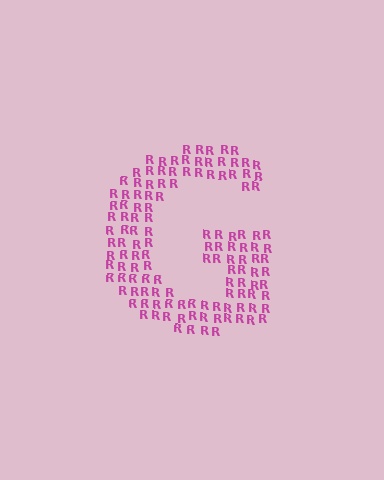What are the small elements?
The small elements are letter R's.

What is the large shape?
The large shape is the letter G.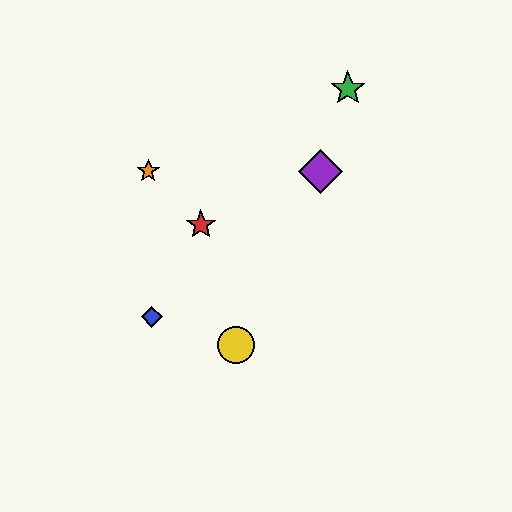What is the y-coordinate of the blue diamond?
The blue diamond is at y≈317.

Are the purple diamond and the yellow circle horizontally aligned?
No, the purple diamond is at y≈171 and the yellow circle is at y≈345.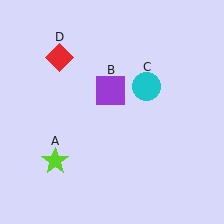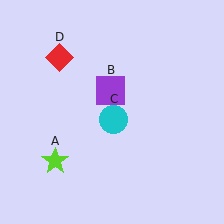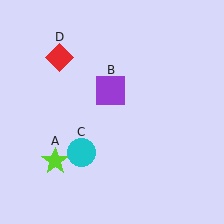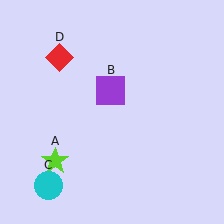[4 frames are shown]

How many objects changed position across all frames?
1 object changed position: cyan circle (object C).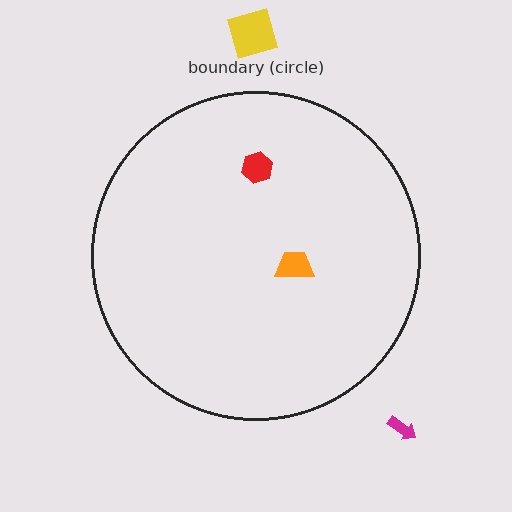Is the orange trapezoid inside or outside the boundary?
Inside.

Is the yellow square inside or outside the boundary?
Outside.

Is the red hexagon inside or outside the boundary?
Inside.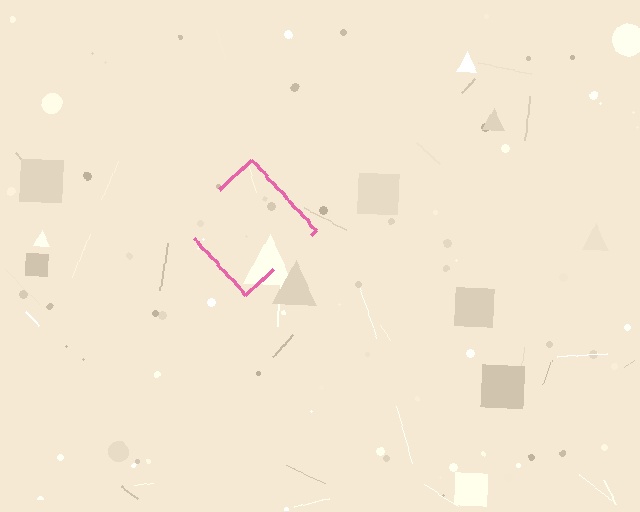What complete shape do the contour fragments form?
The contour fragments form a diamond.